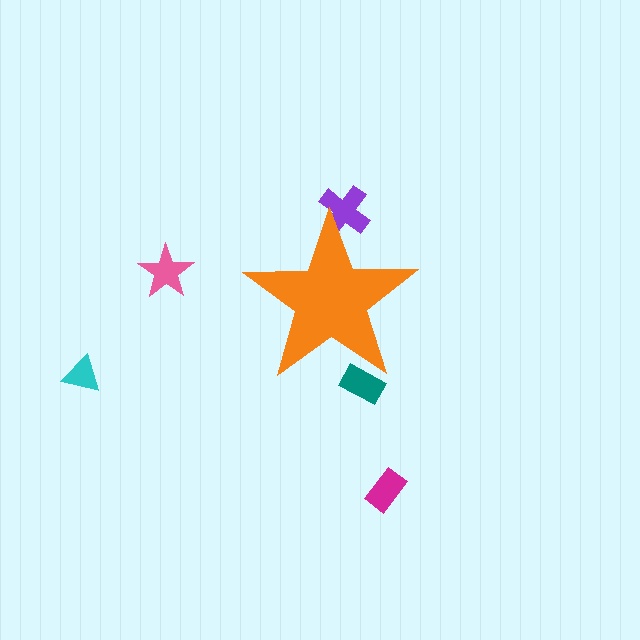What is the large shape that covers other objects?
An orange star.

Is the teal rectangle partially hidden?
Yes, the teal rectangle is partially hidden behind the orange star.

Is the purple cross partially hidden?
Yes, the purple cross is partially hidden behind the orange star.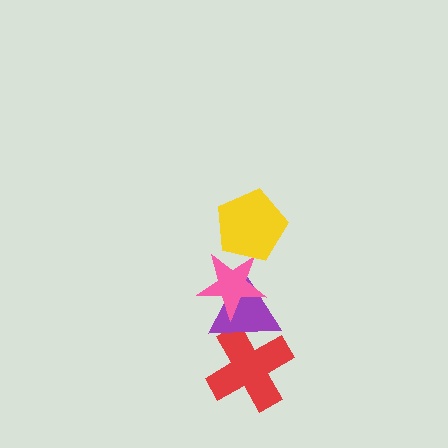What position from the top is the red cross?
The red cross is 4th from the top.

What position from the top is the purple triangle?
The purple triangle is 3rd from the top.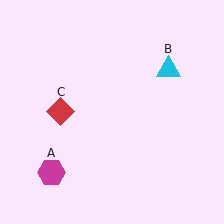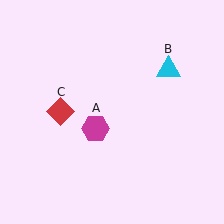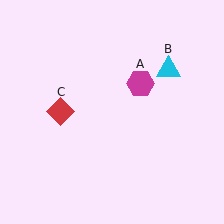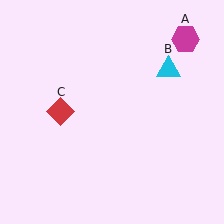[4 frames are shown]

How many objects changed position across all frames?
1 object changed position: magenta hexagon (object A).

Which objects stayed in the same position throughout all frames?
Cyan triangle (object B) and red diamond (object C) remained stationary.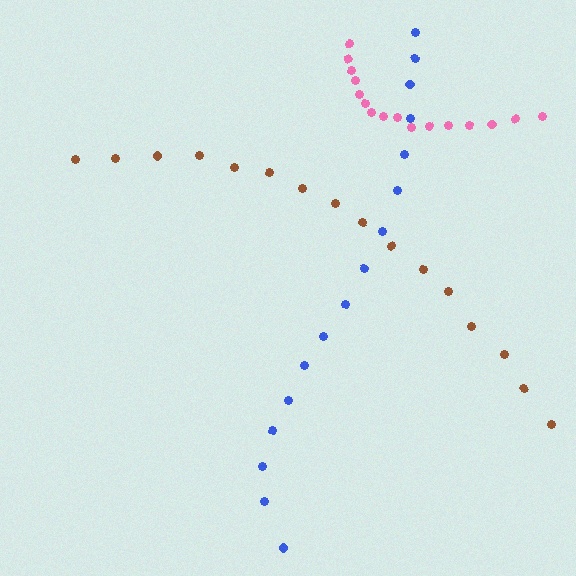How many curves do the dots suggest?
There are 3 distinct paths.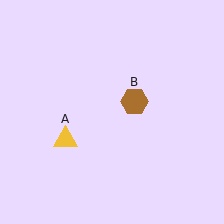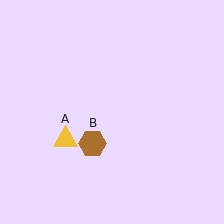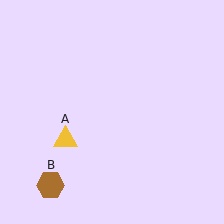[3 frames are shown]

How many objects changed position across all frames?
1 object changed position: brown hexagon (object B).